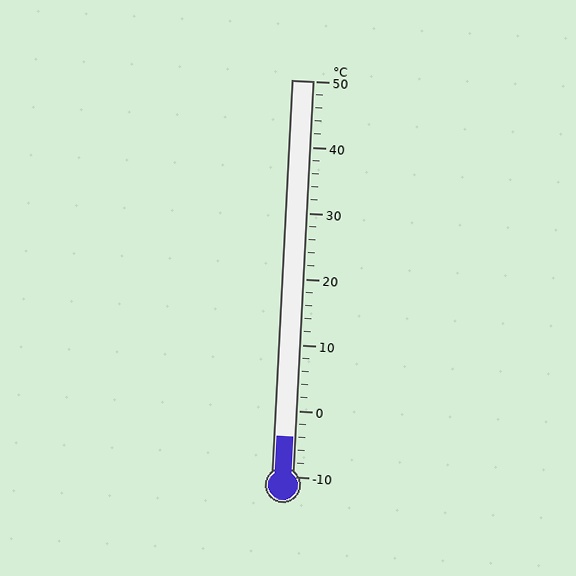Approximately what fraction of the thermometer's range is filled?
The thermometer is filled to approximately 10% of its range.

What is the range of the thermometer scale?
The thermometer scale ranges from -10°C to 50°C.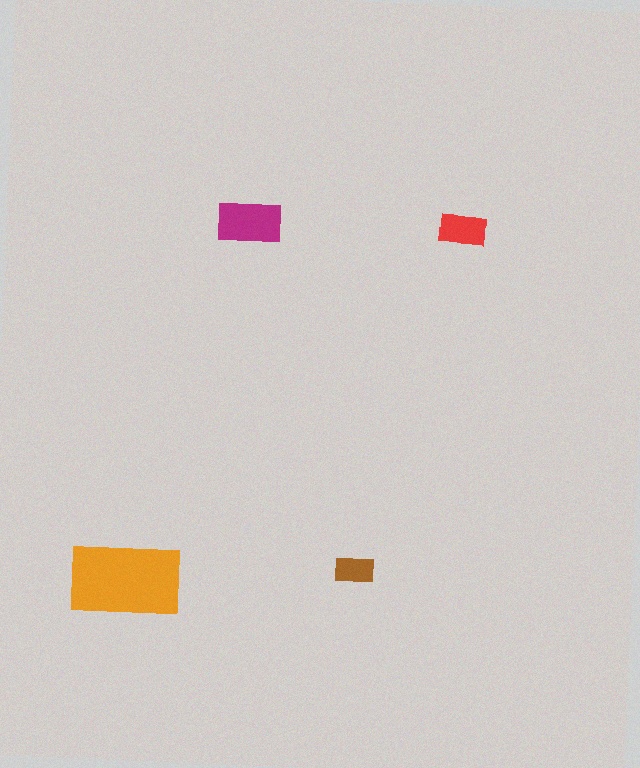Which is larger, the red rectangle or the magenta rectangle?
The magenta one.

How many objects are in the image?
There are 4 objects in the image.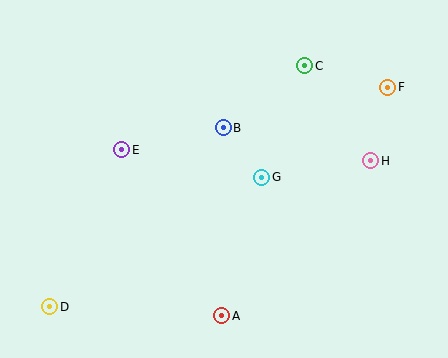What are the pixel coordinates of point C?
Point C is at (305, 66).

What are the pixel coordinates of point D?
Point D is at (50, 307).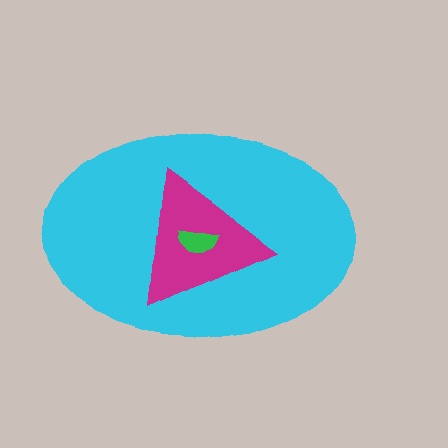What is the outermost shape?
The cyan ellipse.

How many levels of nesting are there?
3.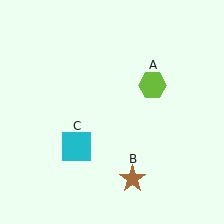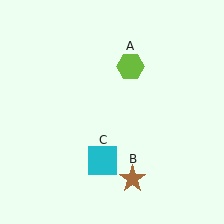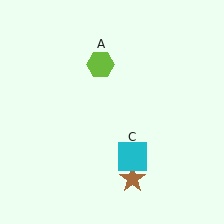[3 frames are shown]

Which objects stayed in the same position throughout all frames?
Brown star (object B) remained stationary.